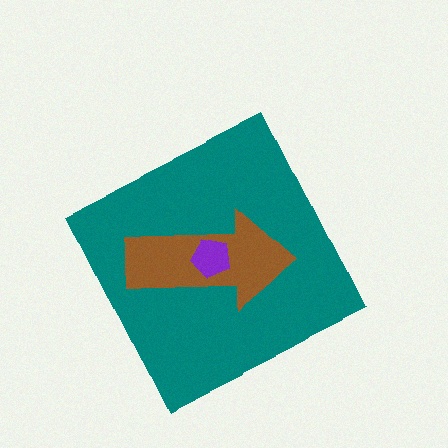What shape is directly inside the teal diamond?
The brown arrow.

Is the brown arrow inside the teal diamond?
Yes.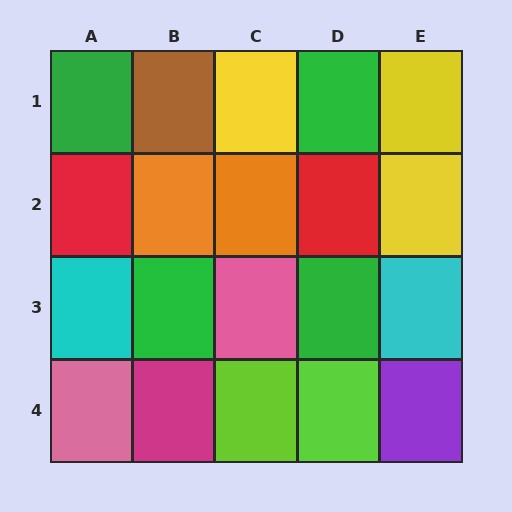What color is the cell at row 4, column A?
Pink.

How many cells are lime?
2 cells are lime.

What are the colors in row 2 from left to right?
Red, orange, orange, red, yellow.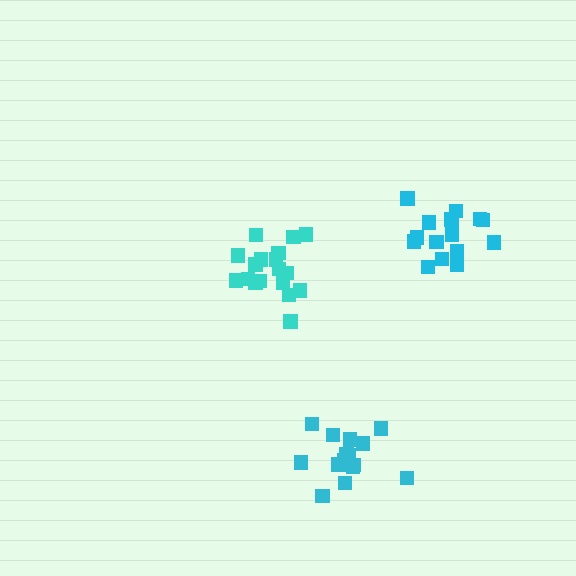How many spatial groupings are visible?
There are 3 spatial groupings.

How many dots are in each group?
Group 1: 15 dots, Group 2: 15 dots, Group 3: 18 dots (48 total).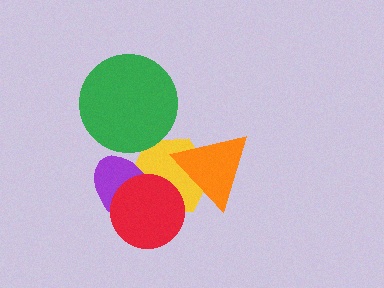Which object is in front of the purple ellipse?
The red circle is in front of the purple ellipse.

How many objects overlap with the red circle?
2 objects overlap with the red circle.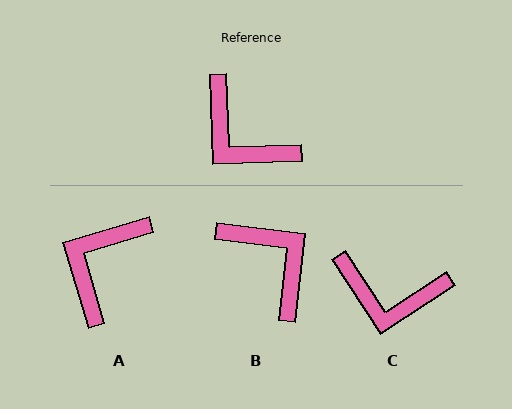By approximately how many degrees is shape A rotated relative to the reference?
Approximately 76 degrees clockwise.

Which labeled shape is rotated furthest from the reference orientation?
B, about 171 degrees away.